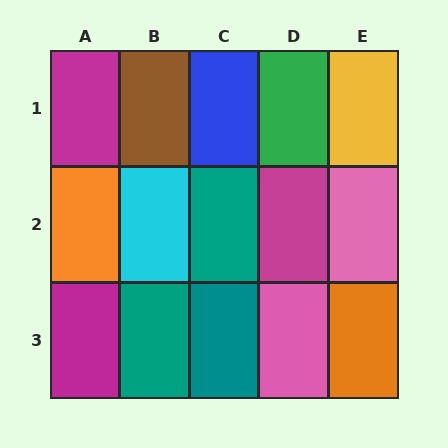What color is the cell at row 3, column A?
Magenta.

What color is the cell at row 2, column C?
Teal.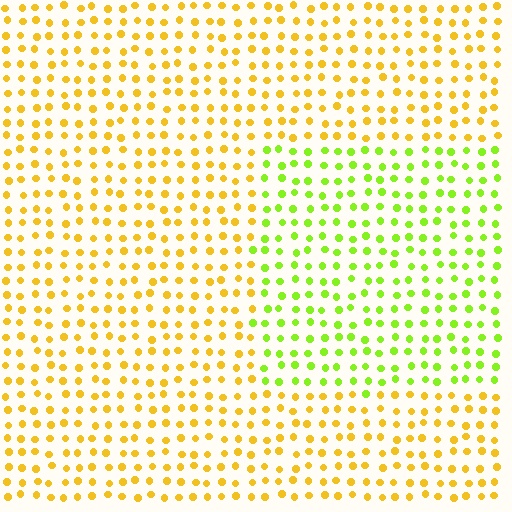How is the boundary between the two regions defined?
The boundary is defined purely by a slight shift in hue (about 45 degrees). Spacing, size, and orientation are identical on both sides.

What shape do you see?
I see a rectangle.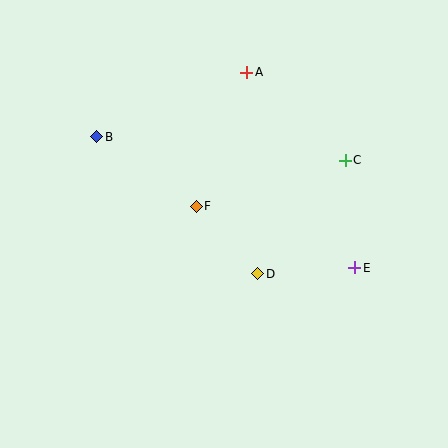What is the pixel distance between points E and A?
The distance between E and A is 223 pixels.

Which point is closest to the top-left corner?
Point B is closest to the top-left corner.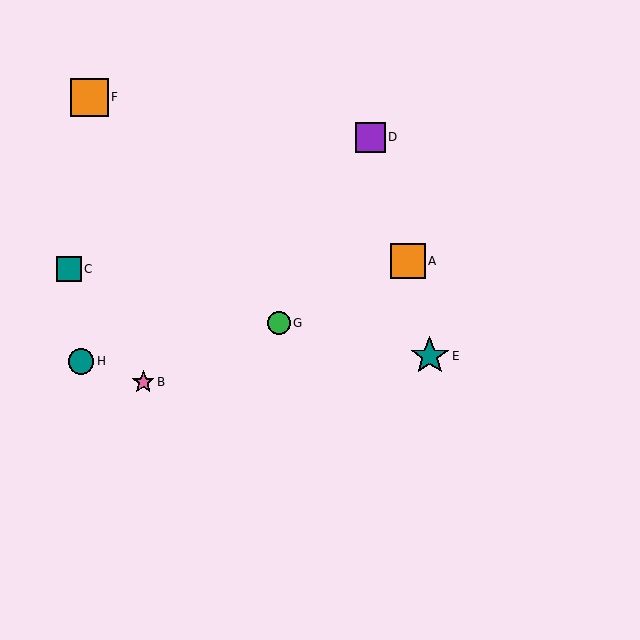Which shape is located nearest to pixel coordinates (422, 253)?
The orange square (labeled A) at (408, 261) is nearest to that location.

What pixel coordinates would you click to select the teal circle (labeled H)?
Click at (81, 361) to select the teal circle H.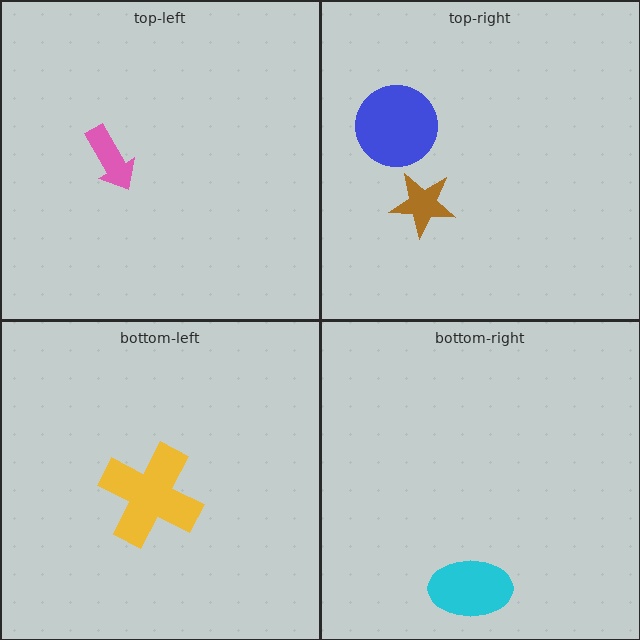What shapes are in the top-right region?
The brown star, the blue circle.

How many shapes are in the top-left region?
1.